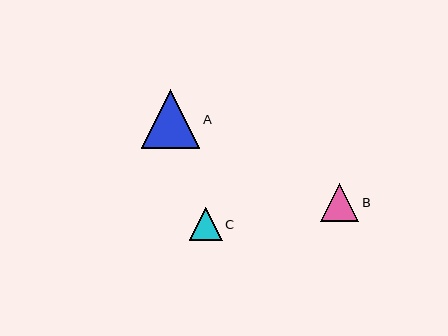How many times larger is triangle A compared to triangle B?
Triangle A is approximately 1.5 times the size of triangle B.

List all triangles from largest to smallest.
From largest to smallest: A, B, C.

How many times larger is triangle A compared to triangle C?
Triangle A is approximately 1.8 times the size of triangle C.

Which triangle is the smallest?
Triangle C is the smallest with a size of approximately 33 pixels.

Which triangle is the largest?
Triangle A is the largest with a size of approximately 59 pixels.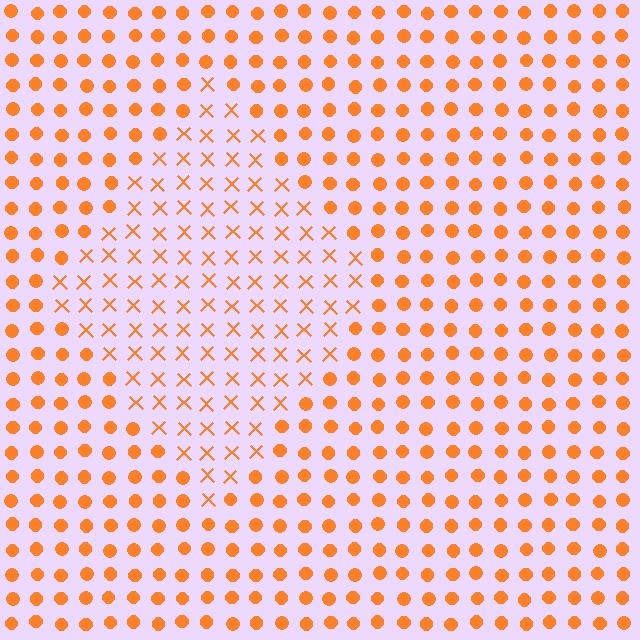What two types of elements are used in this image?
The image uses X marks inside the diamond region and circles outside it.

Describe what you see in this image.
The image is filled with small orange elements arranged in a uniform grid. A diamond-shaped region contains X marks, while the surrounding area contains circles. The boundary is defined purely by the change in element shape.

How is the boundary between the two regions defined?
The boundary is defined by a change in element shape: X marks inside vs. circles outside. All elements share the same color and spacing.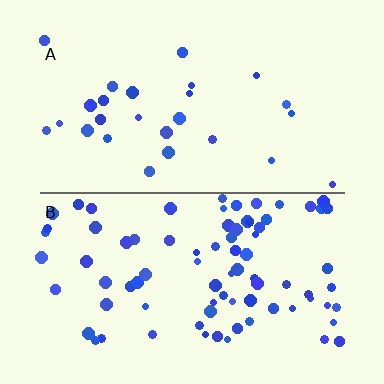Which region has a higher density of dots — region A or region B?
B (the bottom).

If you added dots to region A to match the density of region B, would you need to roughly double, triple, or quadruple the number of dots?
Approximately triple.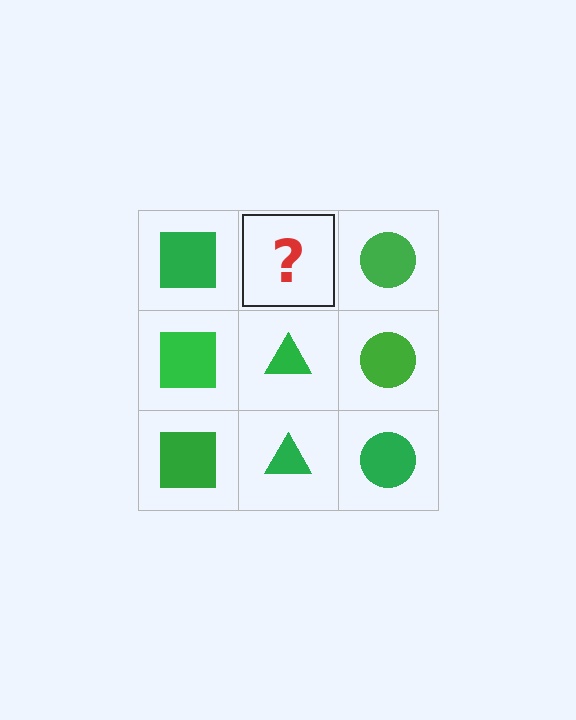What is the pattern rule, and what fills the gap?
The rule is that each column has a consistent shape. The gap should be filled with a green triangle.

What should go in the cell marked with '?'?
The missing cell should contain a green triangle.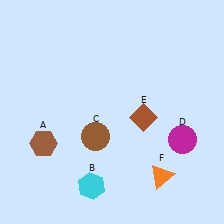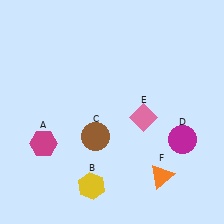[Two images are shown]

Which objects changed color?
A changed from brown to magenta. B changed from cyan to yellow. E changed from brown to pink.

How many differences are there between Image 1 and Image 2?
There are 3 differences between the two images.